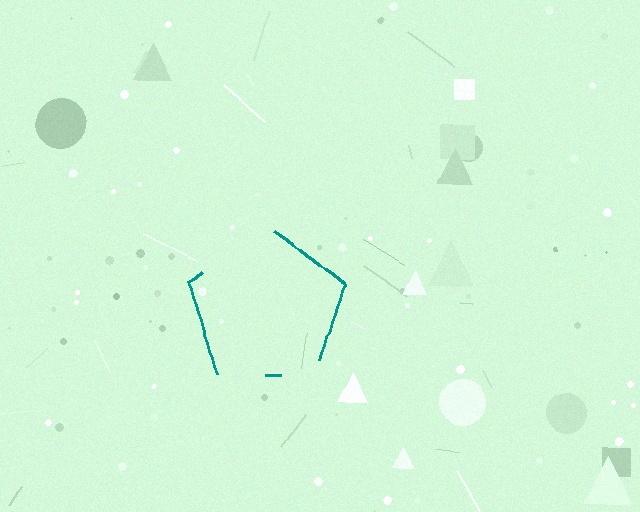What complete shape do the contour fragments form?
The contour fragments form a pentagon.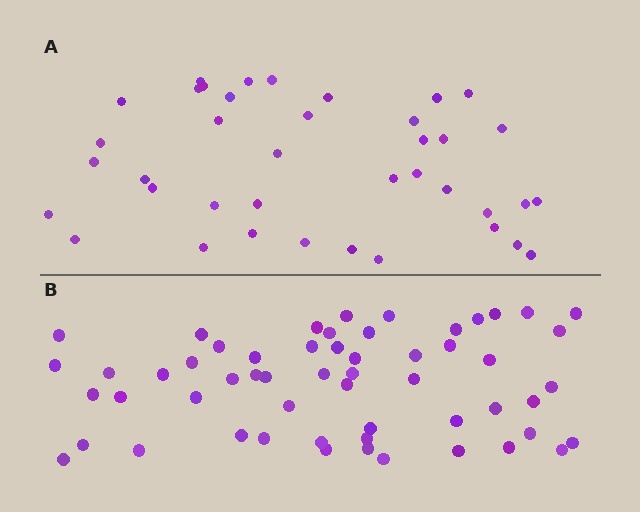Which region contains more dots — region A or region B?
Region B (the bottom region) has more dots.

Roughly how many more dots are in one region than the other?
Region B has approximately 15 more dots than region A.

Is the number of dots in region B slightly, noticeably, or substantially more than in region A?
Region B has noticeably more, but not dramatically so. The ratio is roughly 1.4 to 1.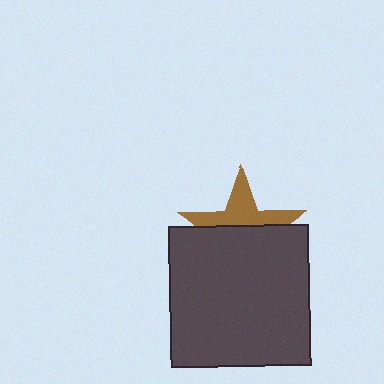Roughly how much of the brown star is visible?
A small part of it is visible (roughly 42%).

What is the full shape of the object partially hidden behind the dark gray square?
The partially hidden object is a brown star.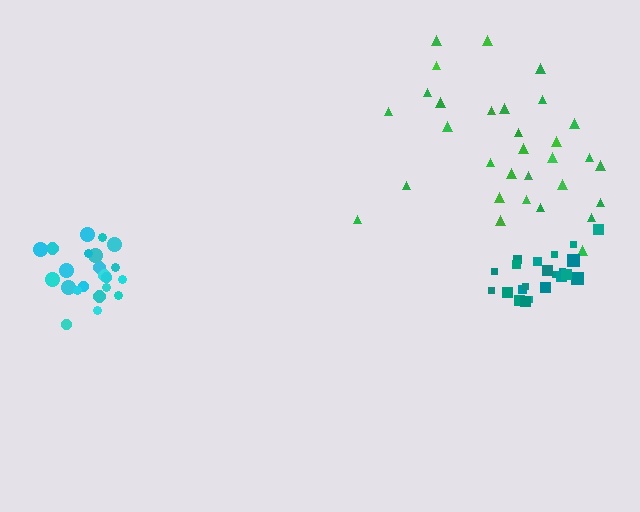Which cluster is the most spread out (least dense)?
Green.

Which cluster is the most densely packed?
Cyan.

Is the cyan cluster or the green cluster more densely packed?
Cyan.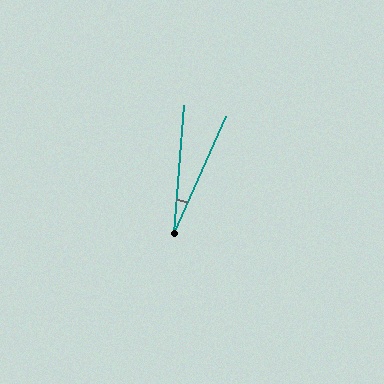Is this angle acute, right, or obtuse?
It is acute.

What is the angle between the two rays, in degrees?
Approximately 20 degrees.